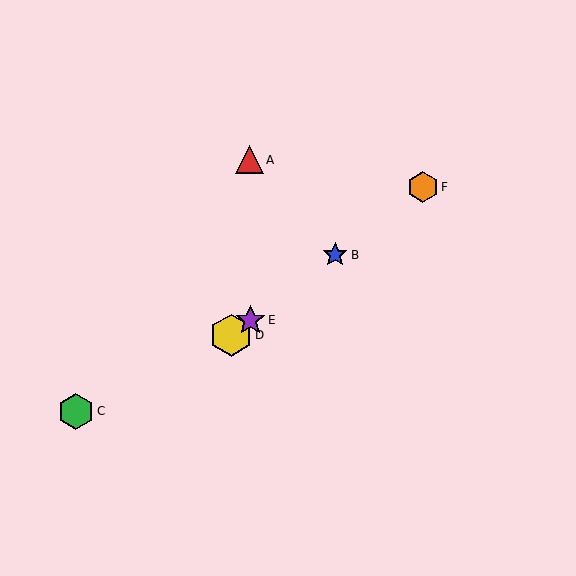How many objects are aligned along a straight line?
4 objects (B, D, E, F) are aligned along a straight line.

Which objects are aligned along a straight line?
Objects B, D, E, F are aligned along a straight line.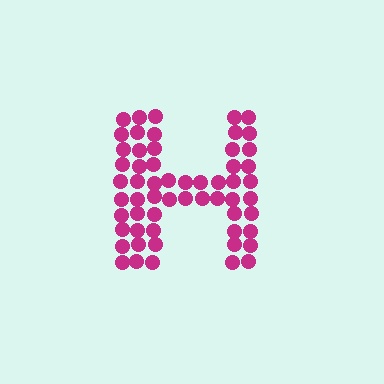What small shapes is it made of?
It is made of small circles.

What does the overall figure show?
The overall figure shows the letter H.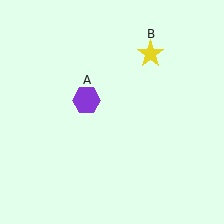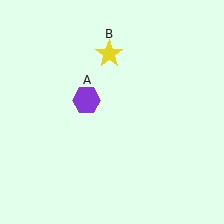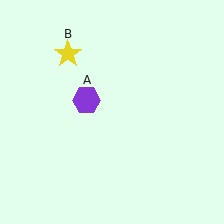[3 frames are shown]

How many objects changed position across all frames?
1 object changed position: yellow star (object B).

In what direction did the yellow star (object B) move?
The yellow star (object B) moved left.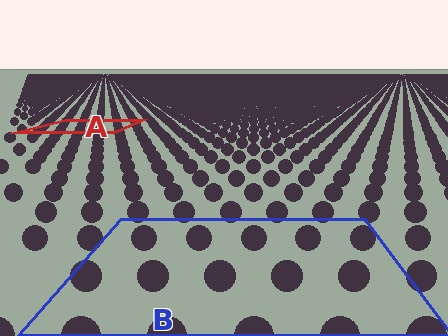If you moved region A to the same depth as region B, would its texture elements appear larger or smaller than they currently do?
They would appear larger. At a closer depth, the same texture elements are projected at a bigger on-screen size.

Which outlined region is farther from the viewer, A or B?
Region A is farther from the viewer — the texture elements inside it appear smaller and more densely packed.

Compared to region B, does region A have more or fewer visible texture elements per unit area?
Region A has more texture elements per unit area — they are packed more densely because it is farther away.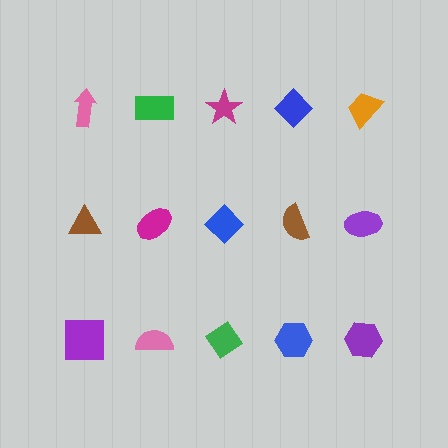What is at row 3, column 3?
A green diamond.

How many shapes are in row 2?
5 shapes.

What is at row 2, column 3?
A blue diamond.